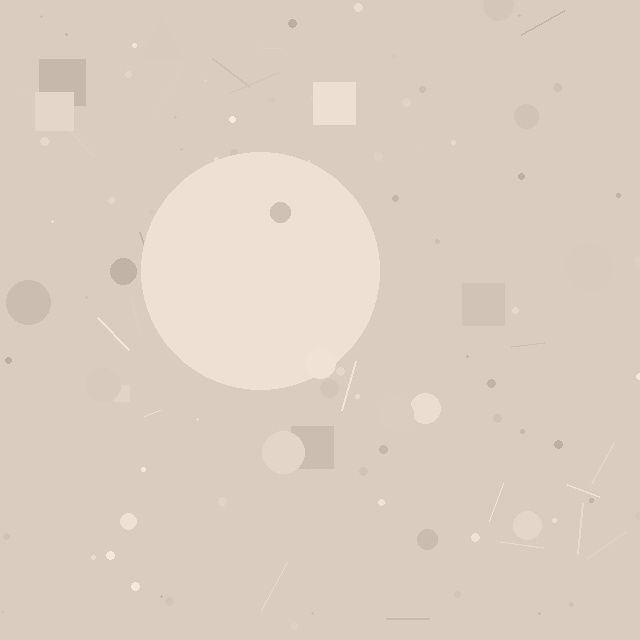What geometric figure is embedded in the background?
A circle is embedded in the background.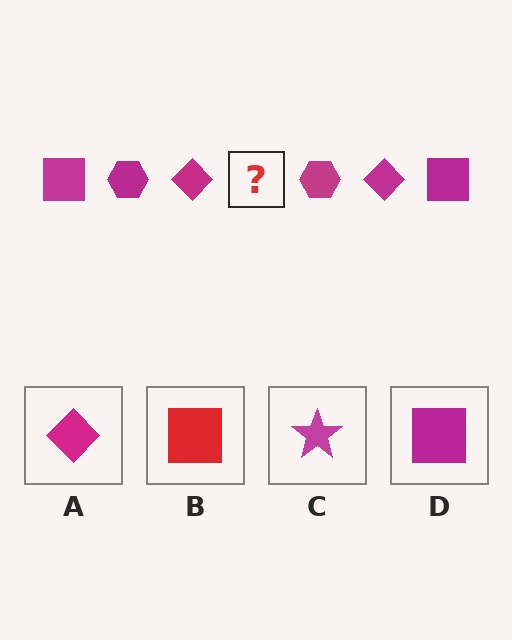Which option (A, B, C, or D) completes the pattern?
D.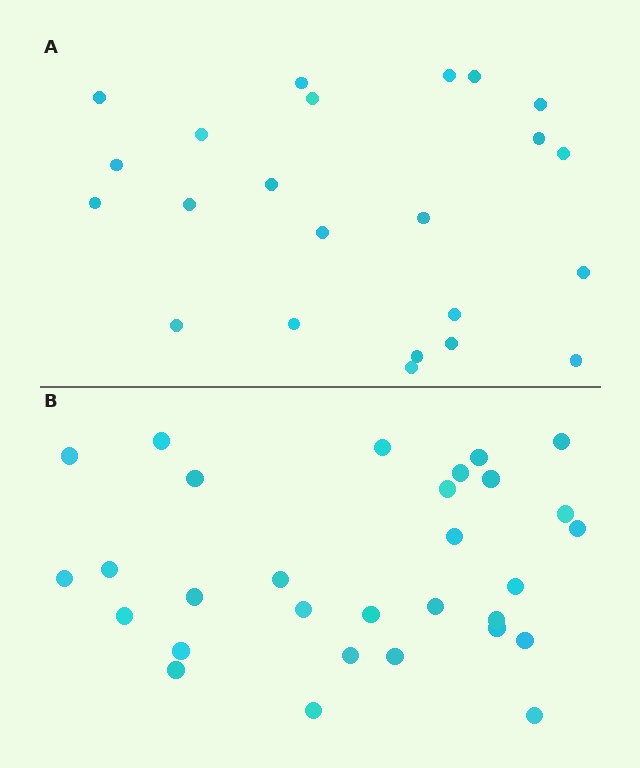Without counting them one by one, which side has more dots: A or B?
Region B (the bottom region) has more dots.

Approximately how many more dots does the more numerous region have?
Region B has roughly 8 or so more dots than region A.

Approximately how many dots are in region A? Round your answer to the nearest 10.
About 20 dots. (The exact count is 23, which rounds to 20.)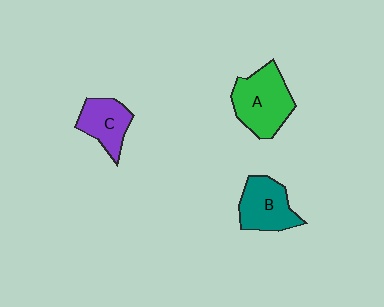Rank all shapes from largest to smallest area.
From largest to smallest: A (green), B (teal), C (purple).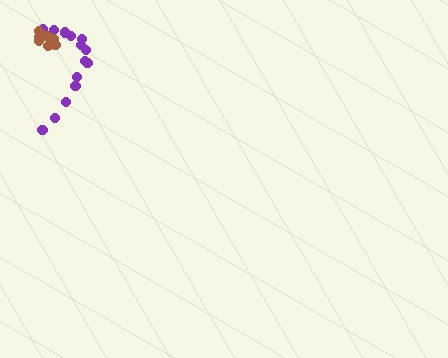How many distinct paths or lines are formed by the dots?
There are 2 distinct paths.